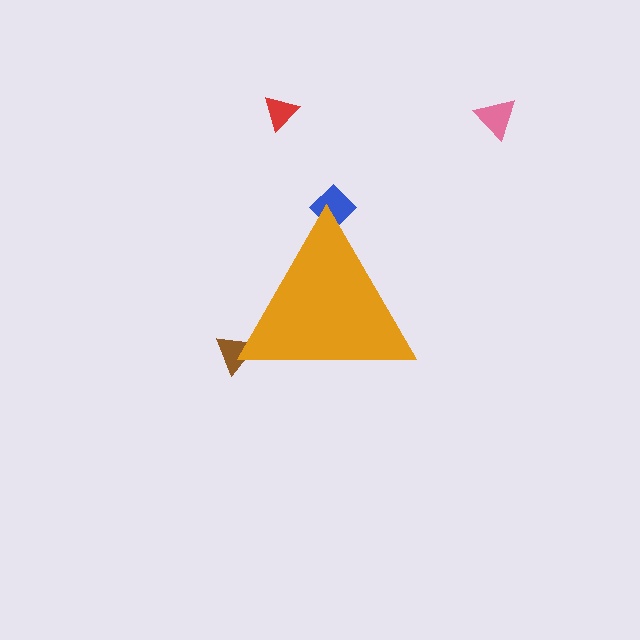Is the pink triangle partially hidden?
No, the pink triangle is fully visible.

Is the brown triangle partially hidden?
Yes, the brown triangle is partially hidden behind the orange triangle.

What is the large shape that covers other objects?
An orange triangle.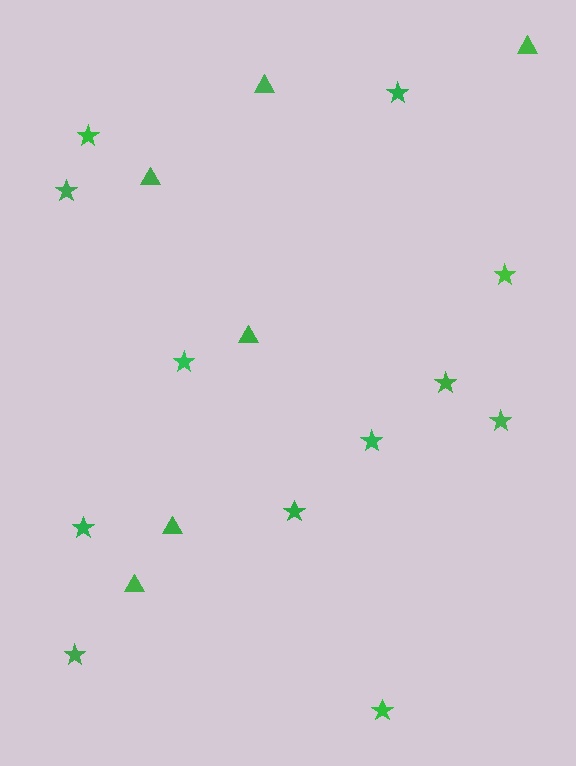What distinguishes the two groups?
There are 2 groups: one group of triangles (6) and one group of stars (12).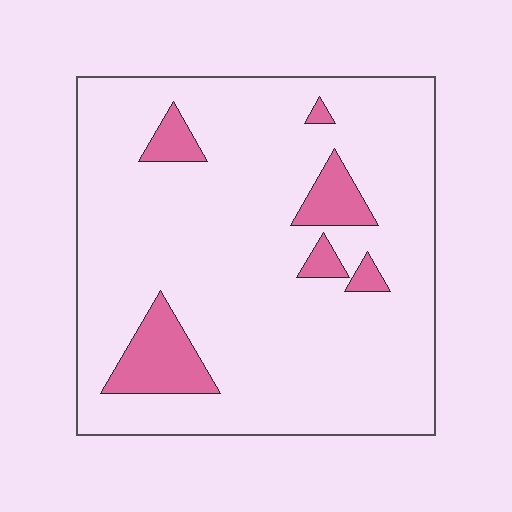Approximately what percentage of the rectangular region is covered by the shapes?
Approximately 10%.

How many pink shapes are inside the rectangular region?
6.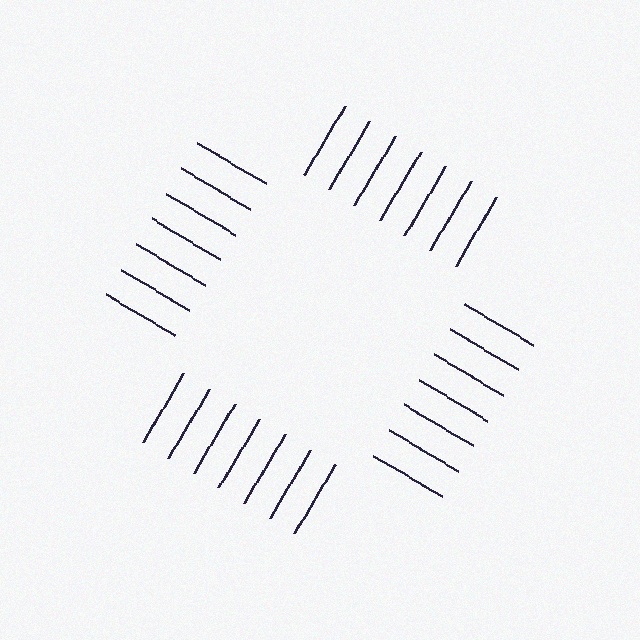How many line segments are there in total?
28 — 7 along each of the 4 edges.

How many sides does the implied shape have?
4 sides — the line-ends trace a square.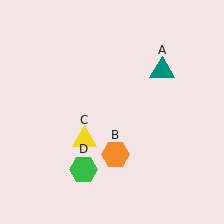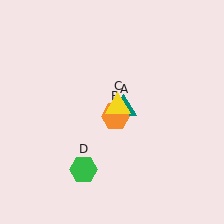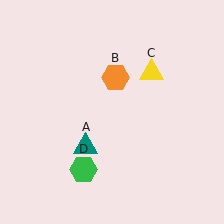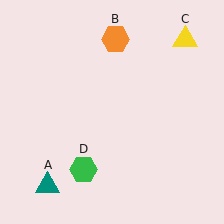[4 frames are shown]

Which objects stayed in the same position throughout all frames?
Green hexagon (object D) remained stationary.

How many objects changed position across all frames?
3 objects changed position: teal triangle (object A), orange hexagon (object B), yellow triangle (object C).